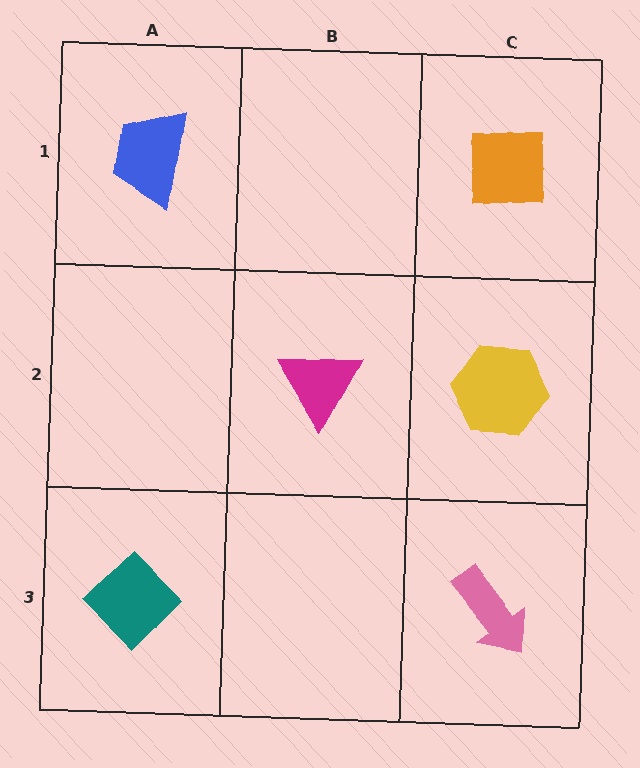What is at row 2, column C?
A yellow hexagon.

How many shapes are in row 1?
2 shapes.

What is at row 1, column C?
An orange square.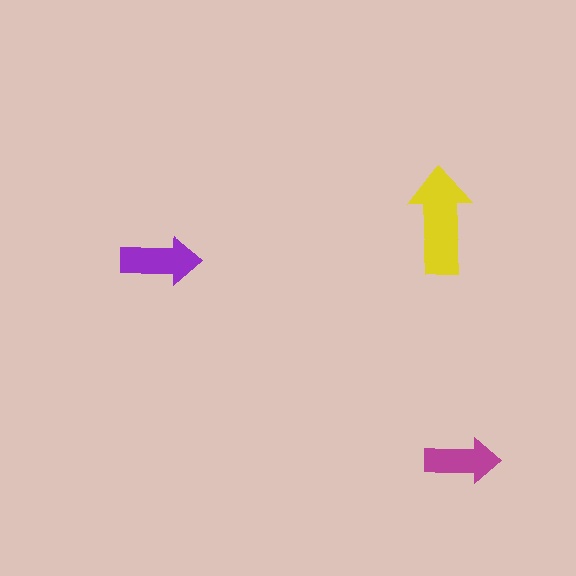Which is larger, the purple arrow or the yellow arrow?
The yellow one.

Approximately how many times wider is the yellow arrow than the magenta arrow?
About 1.5 times wider.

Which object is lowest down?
The magenta arrow is bottommost.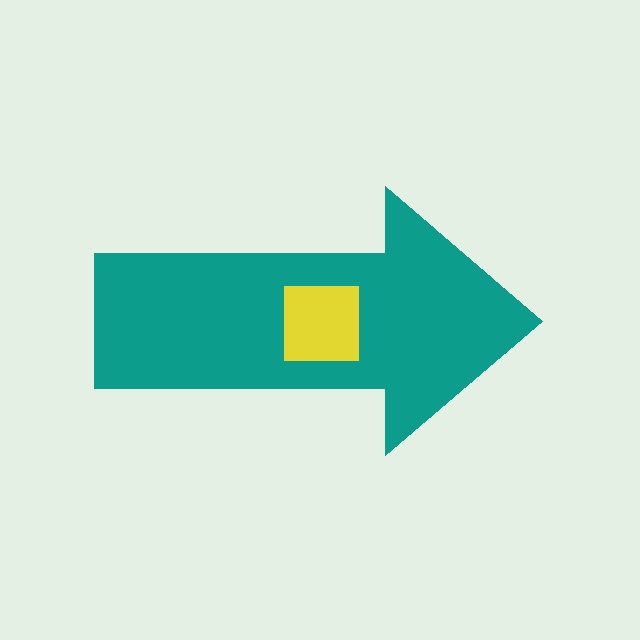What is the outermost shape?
The teal arrow.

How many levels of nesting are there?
2.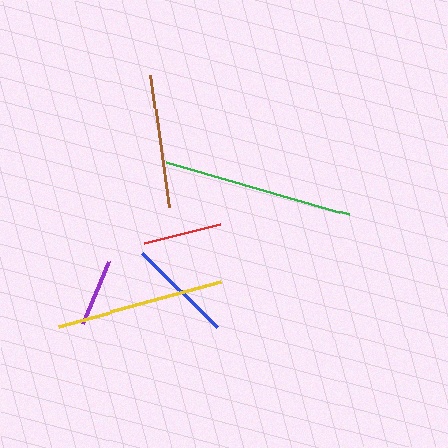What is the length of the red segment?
The red segment is approximately 79 pixels long.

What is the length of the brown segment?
The brown segment is approximately 133 pixels long.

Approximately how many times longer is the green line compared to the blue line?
The green line is approximately 1.8 times the length of the blue line.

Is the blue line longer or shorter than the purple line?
The blue line is longer than the purple line.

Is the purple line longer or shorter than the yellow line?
The yellow line is longer than the purple line.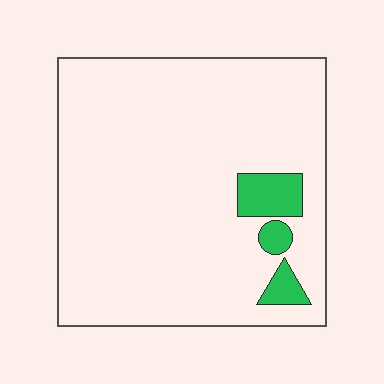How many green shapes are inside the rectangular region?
3.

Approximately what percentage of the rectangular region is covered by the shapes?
Approximately 5%.